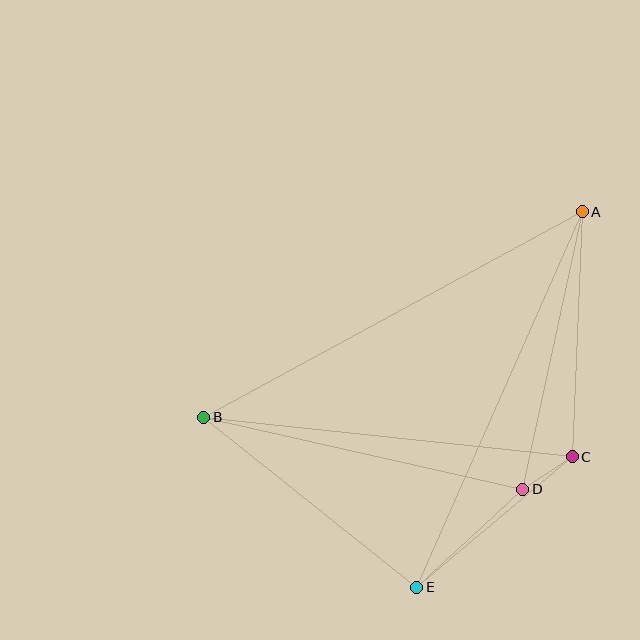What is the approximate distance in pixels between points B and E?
The distance between B and E is approximately 272 pixels.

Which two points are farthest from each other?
Points A and B are farthest from each other.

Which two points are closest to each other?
Points C and D are closest to each other.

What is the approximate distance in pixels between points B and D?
The distance between B and D is approximately 327 pixels.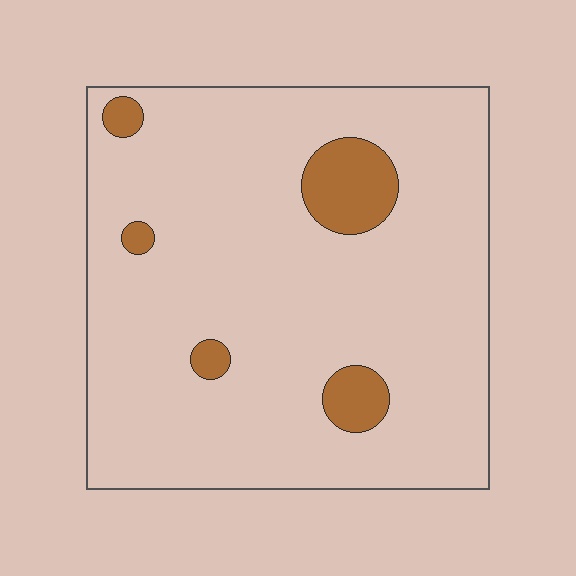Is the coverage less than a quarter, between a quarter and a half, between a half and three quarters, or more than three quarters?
Less than a quarter.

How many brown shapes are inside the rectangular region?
5.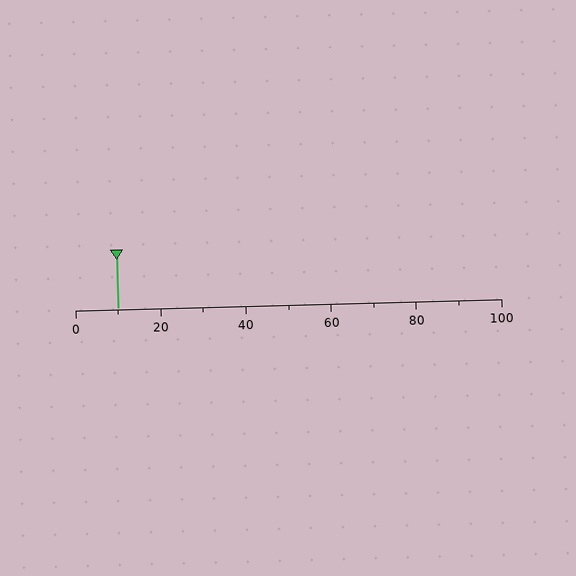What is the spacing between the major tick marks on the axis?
The major ticks are spaced 20 apart.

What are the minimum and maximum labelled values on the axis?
The axis runs from 0 to 100.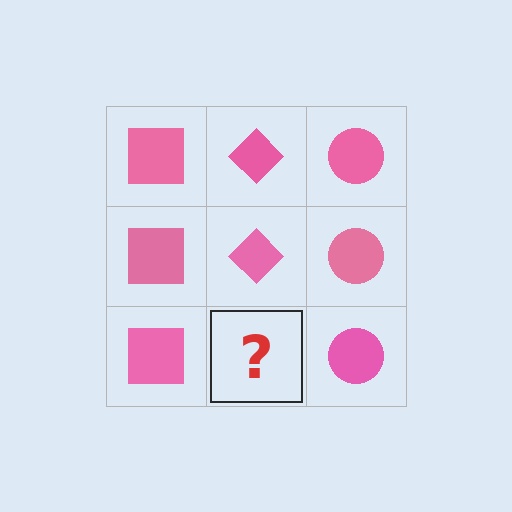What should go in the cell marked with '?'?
The missing cell should contain a pink diamond.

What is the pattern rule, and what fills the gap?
The rule is that each column has a consistent shape. The gap should be filled with a pink diamond.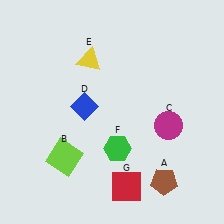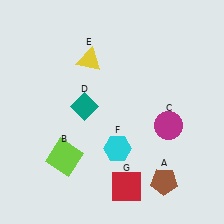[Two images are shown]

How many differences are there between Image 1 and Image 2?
There are 2 differences between the two images.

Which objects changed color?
D changed from blue to teal. F changed from green to cyan.